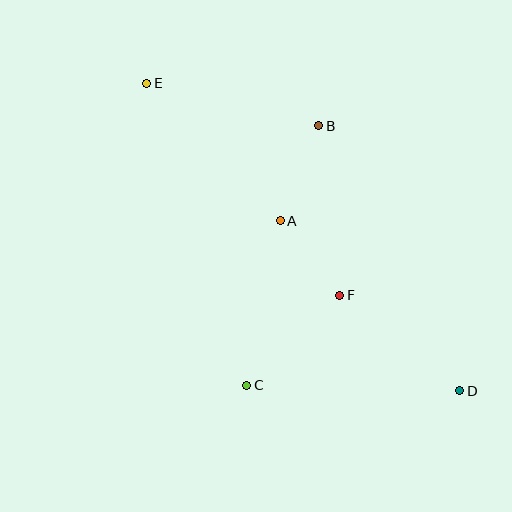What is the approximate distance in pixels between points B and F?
The distance between B and F is approximately 170 pixels.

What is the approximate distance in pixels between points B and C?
The distance between B and C is approximately 269 pixels.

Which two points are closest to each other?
Points A and F are closest to each other.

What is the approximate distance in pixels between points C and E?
The distance between C and E is approximately 318 pixels.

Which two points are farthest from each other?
Points D and E are farthest from each other.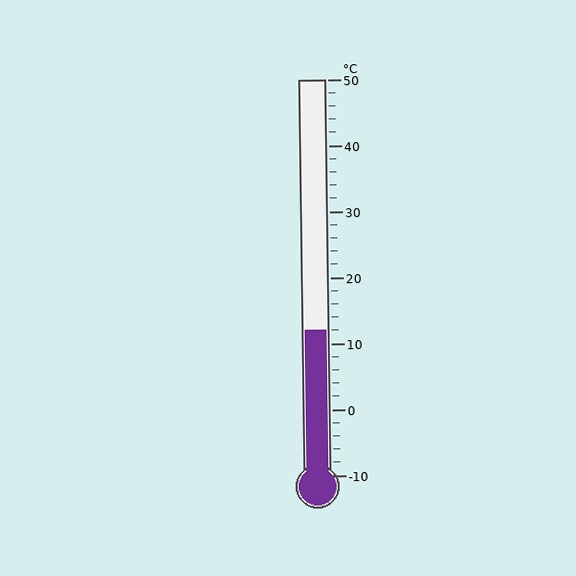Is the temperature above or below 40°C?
The temperature is below 40°C.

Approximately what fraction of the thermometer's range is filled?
The thermometer is filled to approximately 35% of its range.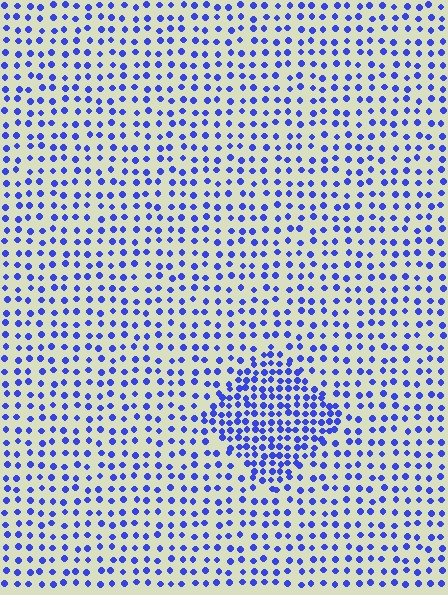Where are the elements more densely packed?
The elements are more densely packed inside the diamond boundary.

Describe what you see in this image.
The image contains small blue elements arranged at two different densities. A diamond-shaped region is visible where the elements are more densely packed than the surrounding area.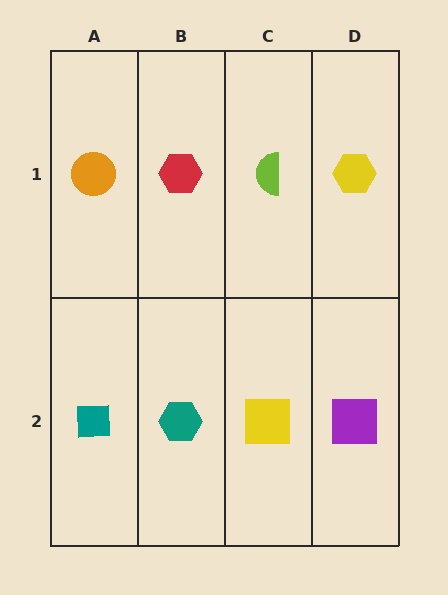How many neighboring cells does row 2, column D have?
2.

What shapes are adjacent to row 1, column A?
A teal square (row 2, column A), a red hexagon (row 1, column B).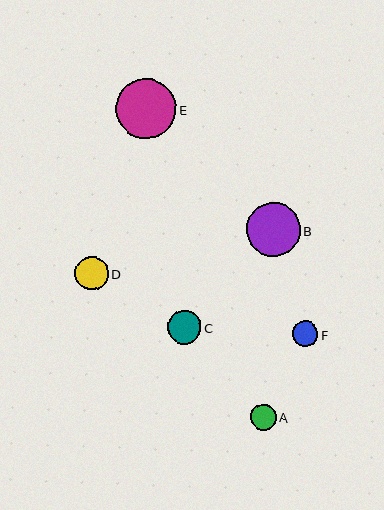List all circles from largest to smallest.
From largest to smallest: E, B, D, C, A, F.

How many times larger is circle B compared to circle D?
Circle B is approximately 1.6 times the size of circle D.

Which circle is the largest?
Circle E is the largest with a size of approximately 60 pixels.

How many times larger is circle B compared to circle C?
Circle B is approximately 1.6 times the size of circle C.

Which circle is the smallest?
Circle F is the smallest with a size of approximately 26 pixels.